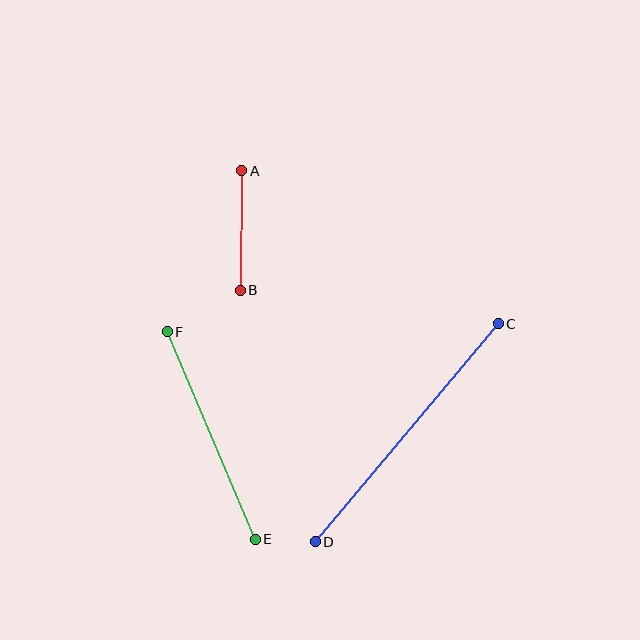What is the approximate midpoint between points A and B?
The midpoint is at approximately (241, 230) pixels.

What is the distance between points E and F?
The distance is approximately 225 pixels.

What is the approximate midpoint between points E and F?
The midpoint is at approximately (211, 435) pixels.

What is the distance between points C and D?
The distance is approximately 285 pixels.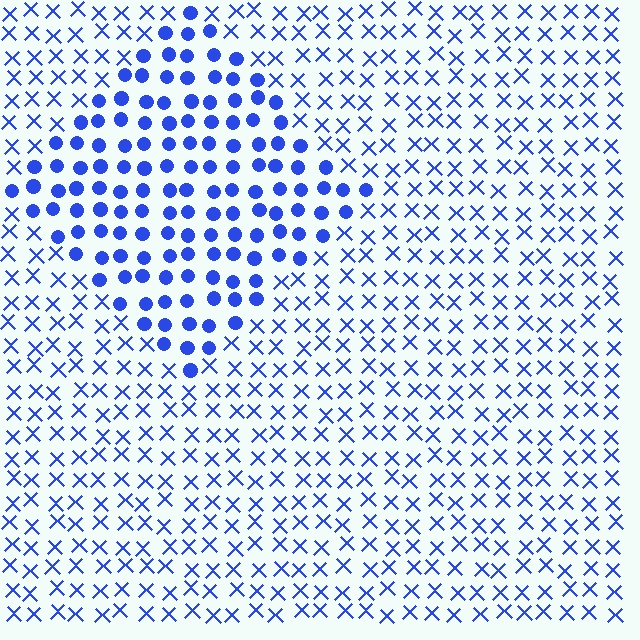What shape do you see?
I see a diamond.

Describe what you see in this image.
The image is filled with small blue elements arranged in a uniform grid. A diamond-shaped region contains circles, while the surrounding area contains X marks. The boundary is defined purely by the change in element shape.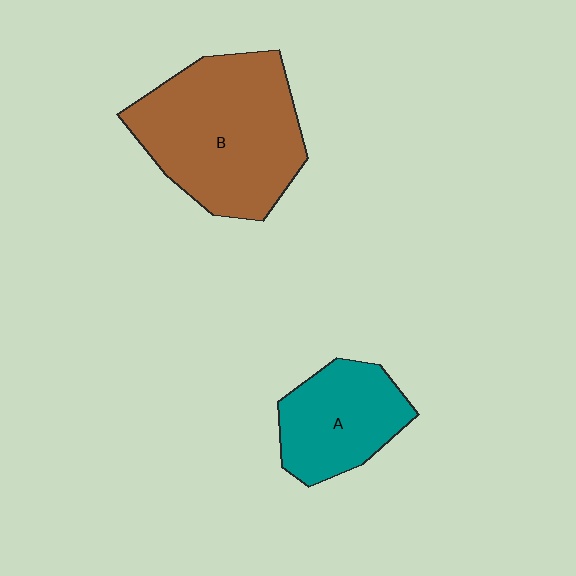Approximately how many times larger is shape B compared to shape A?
Approximately 1.8 times.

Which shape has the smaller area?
Shape A (teal).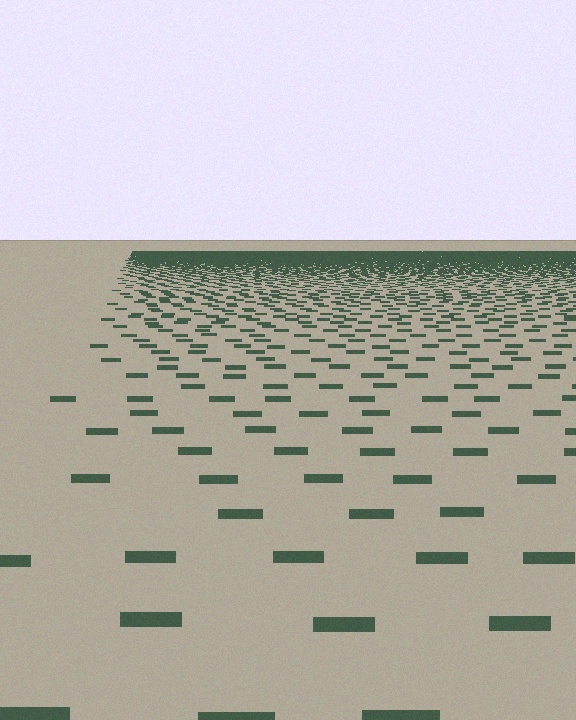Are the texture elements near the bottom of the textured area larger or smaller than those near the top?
Larger. Near the bottom, elements are closer to the viewer and appear at a bigger on-screen size.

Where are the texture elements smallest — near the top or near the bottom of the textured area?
Near the top.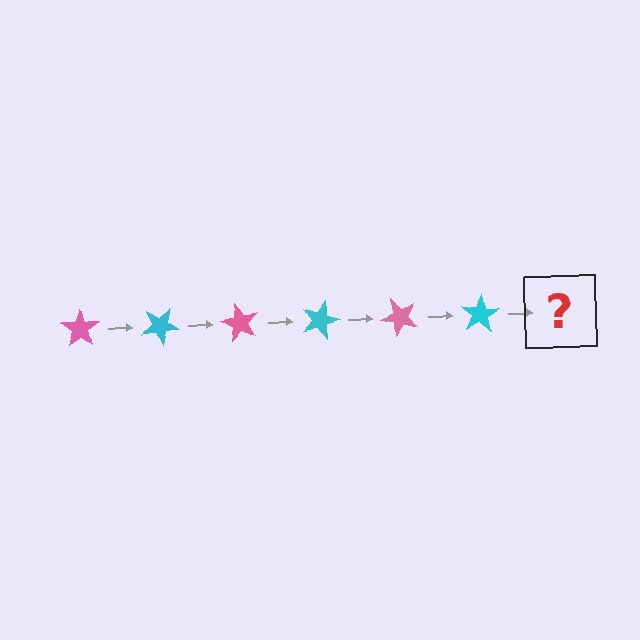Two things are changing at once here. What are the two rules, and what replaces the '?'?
The two rules are that it rotates 30 degrees each step and the color cycles through pink and cyan. The '?' should be a pink star, rotated 180 degrees from the start.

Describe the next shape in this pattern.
It should be a pink star, rotated 180 degrees from the start.